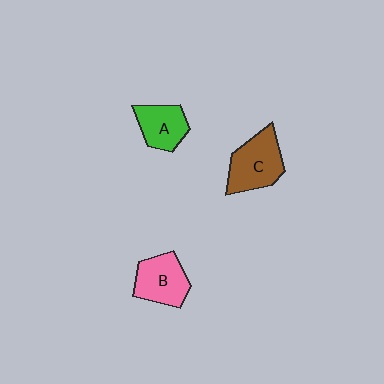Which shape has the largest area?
Shape C (brown).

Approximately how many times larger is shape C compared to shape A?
Approximately 1.4 times.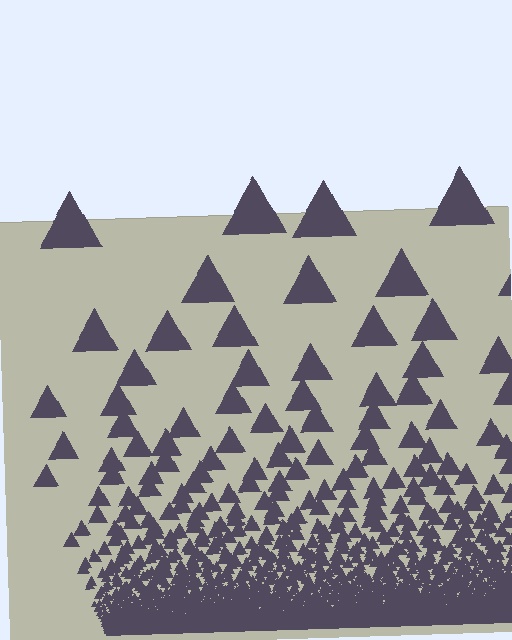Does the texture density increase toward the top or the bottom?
Density increases toward the bottom.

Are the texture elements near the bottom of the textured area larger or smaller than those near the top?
Smaller. The gradient is inverted — elements near the bottom are smaller and denser.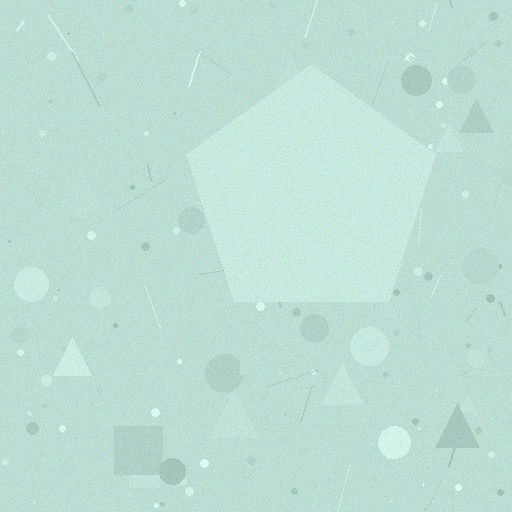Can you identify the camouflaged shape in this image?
The camouflaged shape is a pentagon.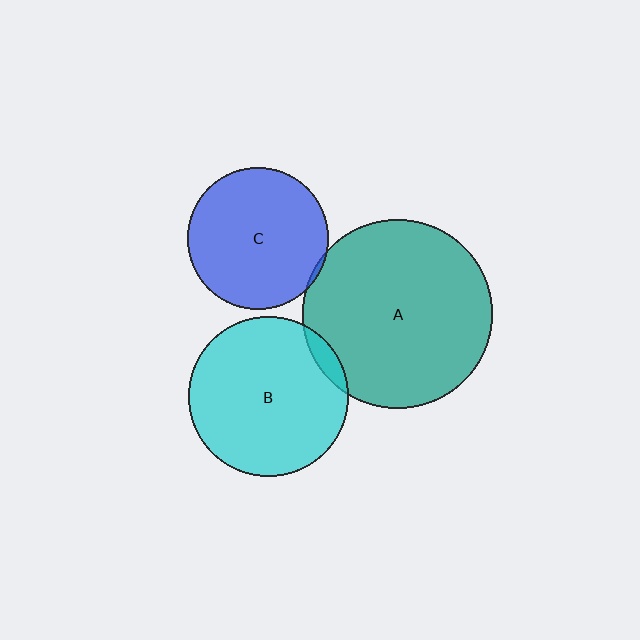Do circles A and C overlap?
Yes.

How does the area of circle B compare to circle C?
Approximately 1.3 times.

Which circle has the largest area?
Circle A (teal).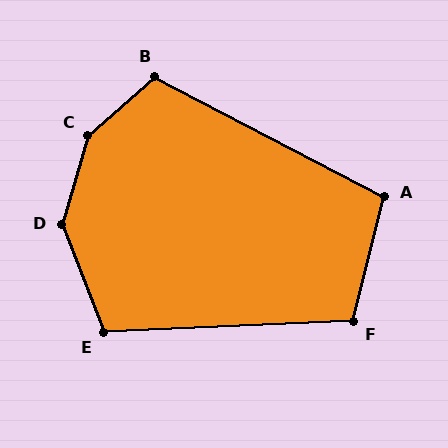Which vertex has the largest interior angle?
C, at approximately 148 degrees.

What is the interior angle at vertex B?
Approximately 111 degrees (obtuse).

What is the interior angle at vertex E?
Approximately 109 degrees (obtuse).